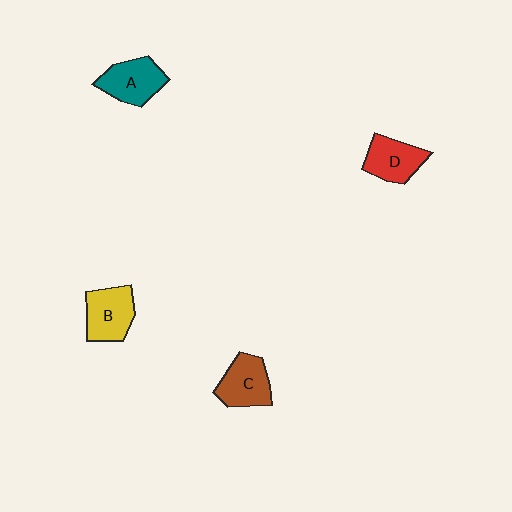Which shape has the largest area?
Shape B (yellow).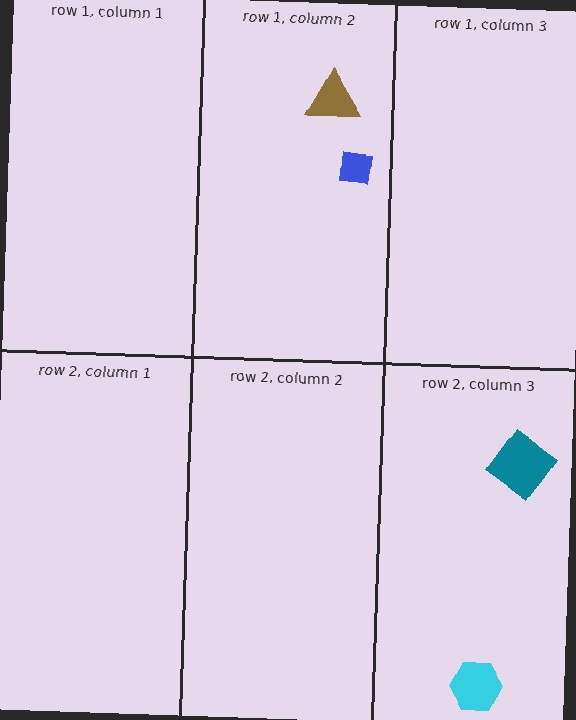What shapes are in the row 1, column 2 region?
The brown triangle, the blue square.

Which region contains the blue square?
The row 1, column 2 region.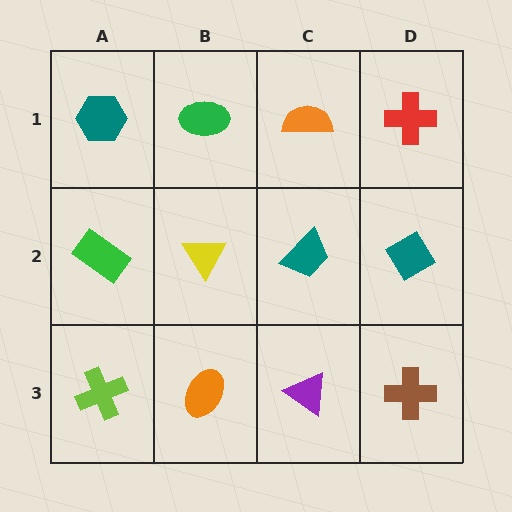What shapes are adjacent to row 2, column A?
A teal hexagon (row 1, column A), a lime cross (row 3, column A), a yellow triangle (row 2, column B).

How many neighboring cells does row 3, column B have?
3.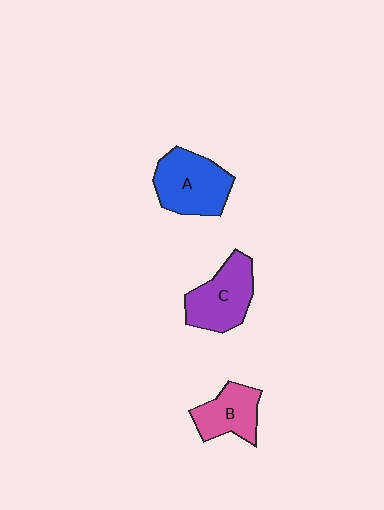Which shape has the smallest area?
Shape B (pink).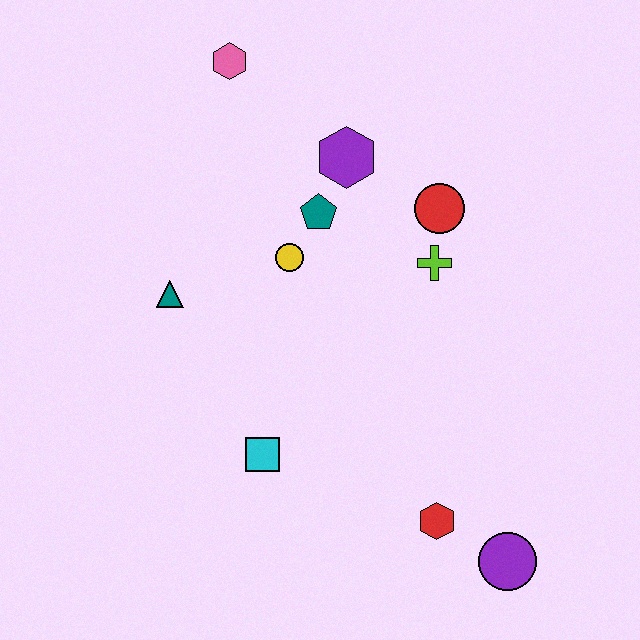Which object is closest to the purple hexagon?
The teal pentagon is closest to the purple hexagon.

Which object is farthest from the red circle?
The purple circle is farthest from the red circle.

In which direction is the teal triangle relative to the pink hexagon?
The teal triangle is below the pink hexagon.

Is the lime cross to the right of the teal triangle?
Yes